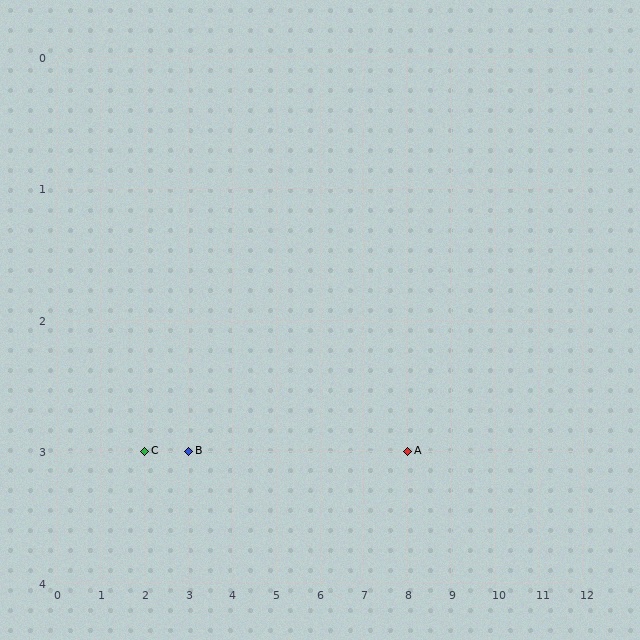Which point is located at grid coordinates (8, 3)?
Point A is at (8, 3).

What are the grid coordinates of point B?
Point B is at grid coordinates (3, 3).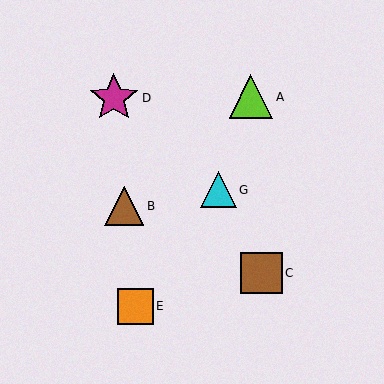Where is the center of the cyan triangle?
The center of the cyan triangle is at (218, 190).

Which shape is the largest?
The magenta star (labeled D) is the largest.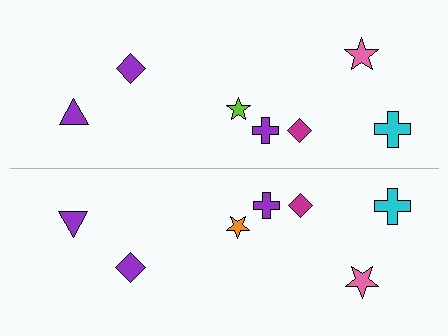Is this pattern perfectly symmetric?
No, the pattern is not perfectly symmetric. The orange star on the bottom side breaks the symmetry — its mirror counterpart is lime.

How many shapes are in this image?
There are 14 shapes in this image.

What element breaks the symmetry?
The orange star on the bottom side breaks the symmetry — its mirror counterpart is lime.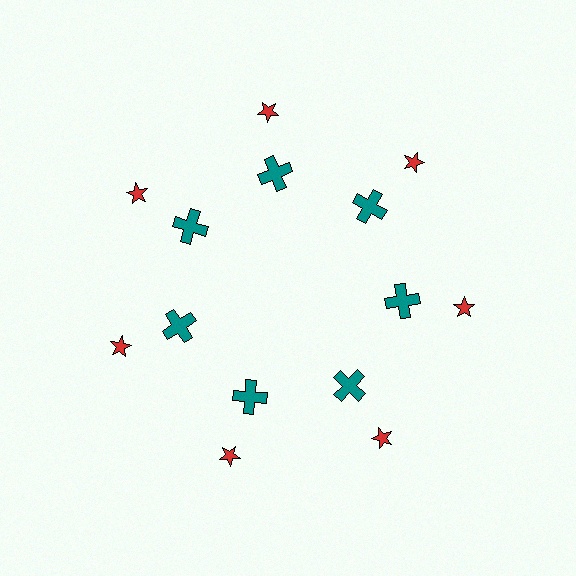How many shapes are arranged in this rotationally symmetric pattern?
There are 14 shapes, arranged in 7 groups of 2.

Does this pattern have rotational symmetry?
Yes, this pattern has 7-fold rotational symmetry. It looks the same after rotating 51 degrees around the center.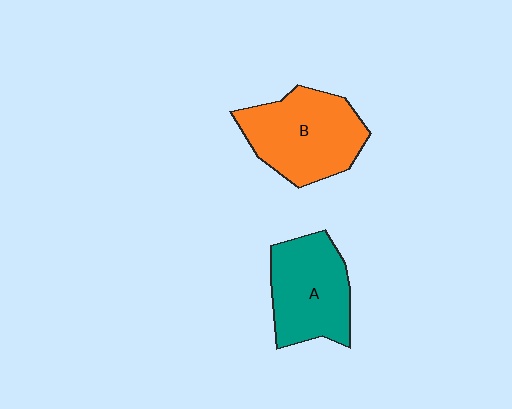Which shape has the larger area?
Shape B (orange).